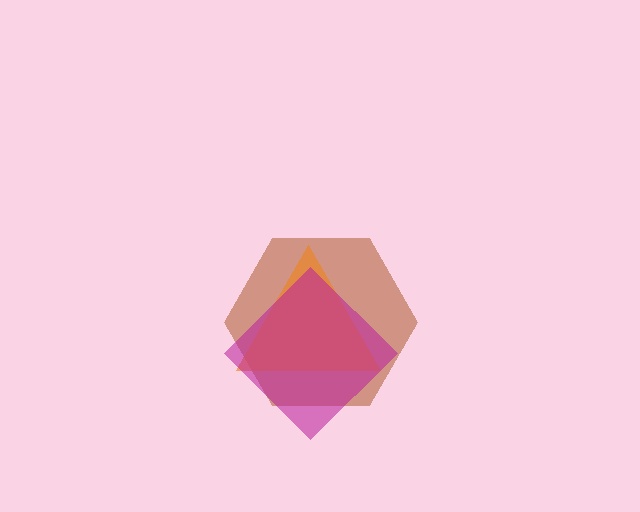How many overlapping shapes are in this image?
There are 3 overlapping shapes in the image.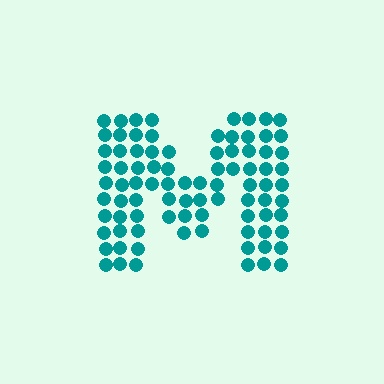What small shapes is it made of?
It is made of small circles.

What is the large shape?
The large shape is the letter M.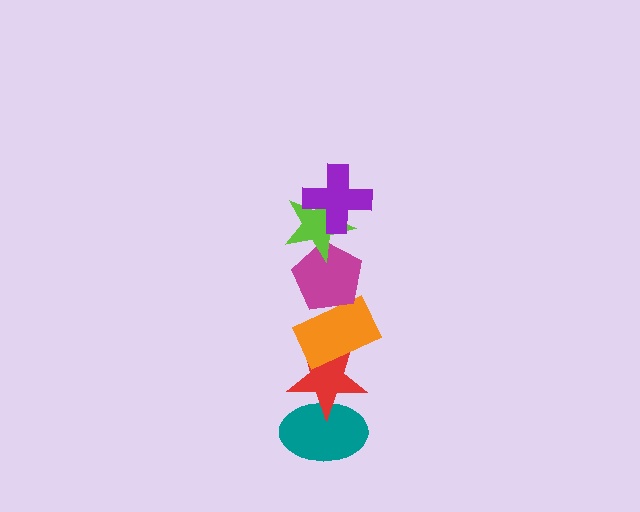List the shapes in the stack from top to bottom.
From top to bottom: the purple cross, the lime star, the magenta pentagon, the orange rectangle, the red star, the teal ellipse.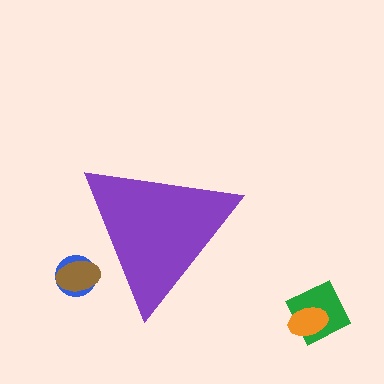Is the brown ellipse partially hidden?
Yes, the brown ellipse is partially hidden behind the purple triangle.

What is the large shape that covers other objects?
A purple triangle.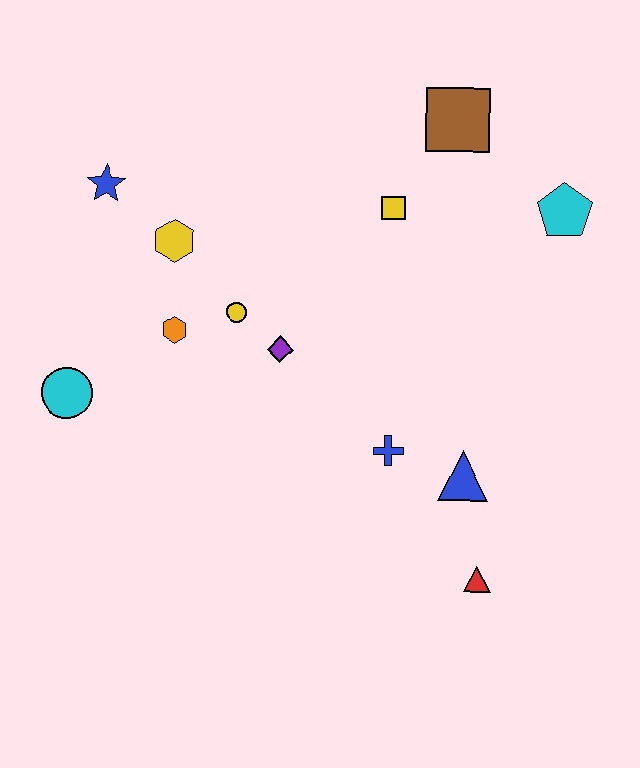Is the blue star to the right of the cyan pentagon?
No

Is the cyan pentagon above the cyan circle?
Yes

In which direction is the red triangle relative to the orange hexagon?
The red triangle is to the right of the orange hexagon.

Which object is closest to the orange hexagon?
The yellow circle is closest to the orange hexagon.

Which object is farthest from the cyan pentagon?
The cyan circle is farthest from the cyan pentagon.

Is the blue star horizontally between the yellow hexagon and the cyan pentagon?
No